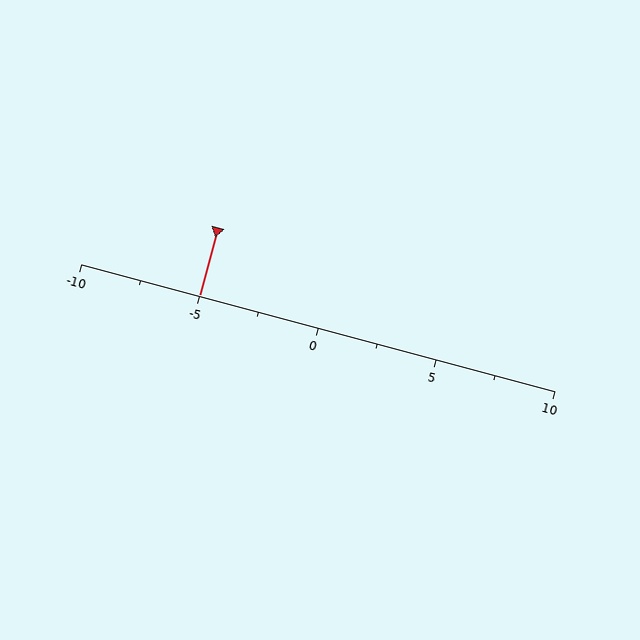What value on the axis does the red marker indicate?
The marker indicates approximately -5.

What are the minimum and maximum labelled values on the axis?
The axis runs from -10 to 10.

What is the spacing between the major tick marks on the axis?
The major ticks are spaced 5 apart.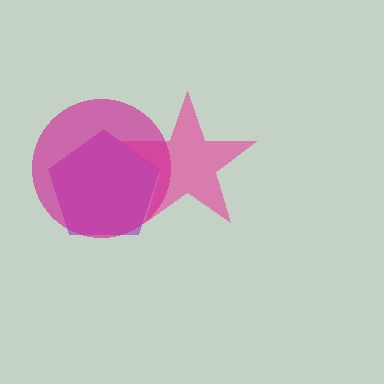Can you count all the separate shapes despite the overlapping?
Yes, there are 3 separate shapes.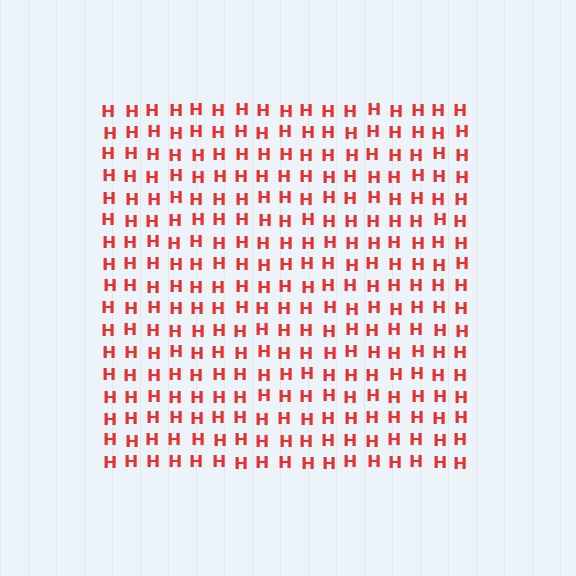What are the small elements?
The small elements are letter H's.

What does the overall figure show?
The overall figure shows a square.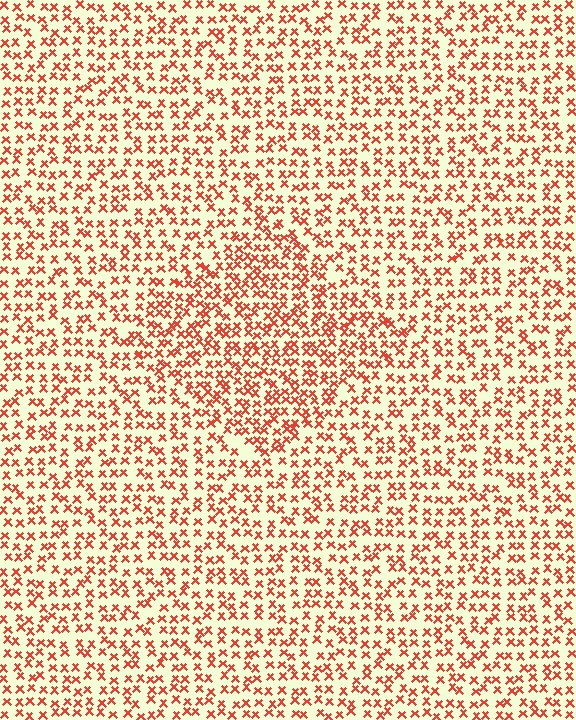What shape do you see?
I see a diamond.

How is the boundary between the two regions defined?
The boundary is defined by a change in element density (approximately 1.5x ratio). All elements are the same color, size, and shape.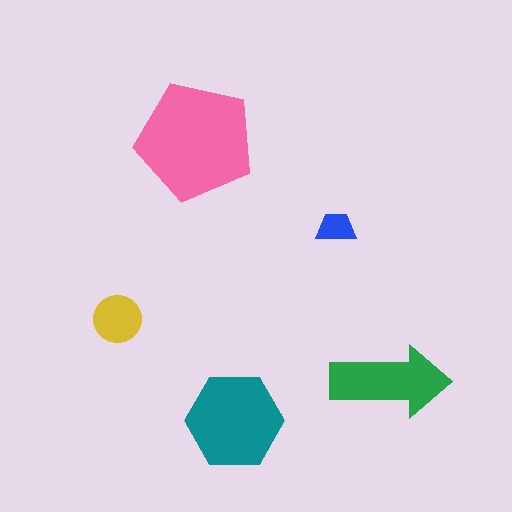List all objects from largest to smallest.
The pink pentagon, the teal hexagon, the green arrow, the yellow circle, the blue trapezoid.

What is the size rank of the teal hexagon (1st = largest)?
2nd.